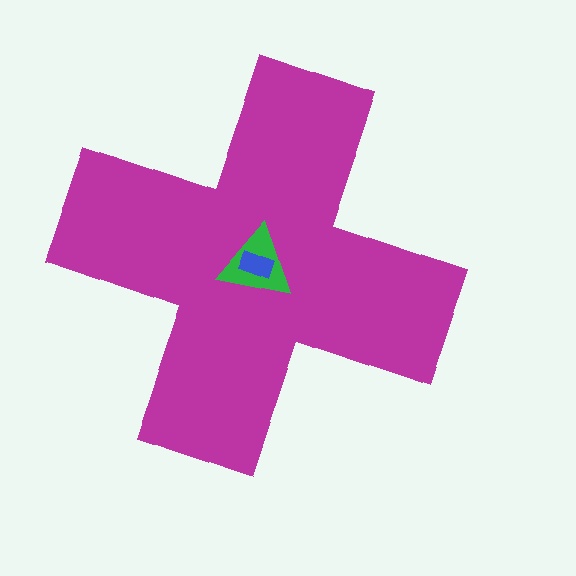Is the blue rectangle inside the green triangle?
Yes.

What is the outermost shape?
The magenta cross.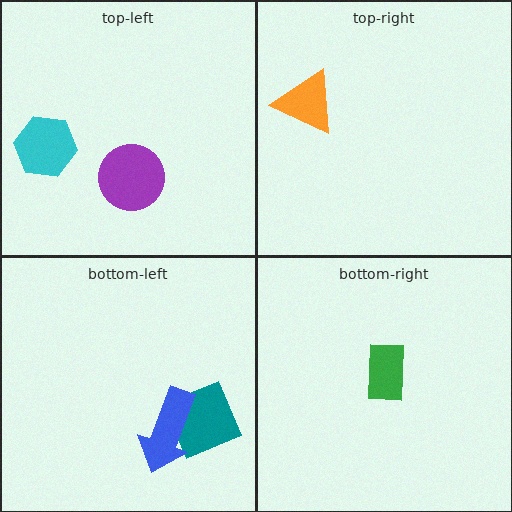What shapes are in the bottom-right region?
The green rectangle.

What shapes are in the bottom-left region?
The teal square, the blue arrow.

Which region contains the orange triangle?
The top-right region.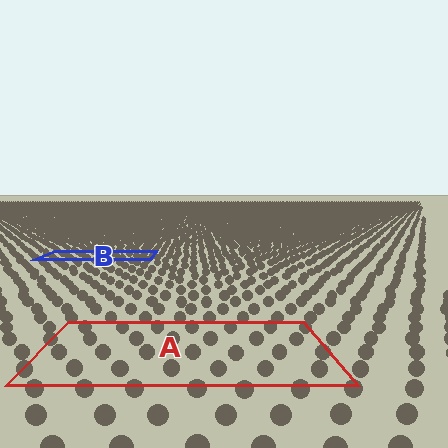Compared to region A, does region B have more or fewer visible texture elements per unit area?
Region B has more texture elements per unit area — they are packed more densely because it is farther away.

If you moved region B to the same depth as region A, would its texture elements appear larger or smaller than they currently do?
They would appear larger. At a closer depth, the same texture elements are projected at a bigger on-screen size.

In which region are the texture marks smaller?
The texture marks are smaller in region B, because it is farther away.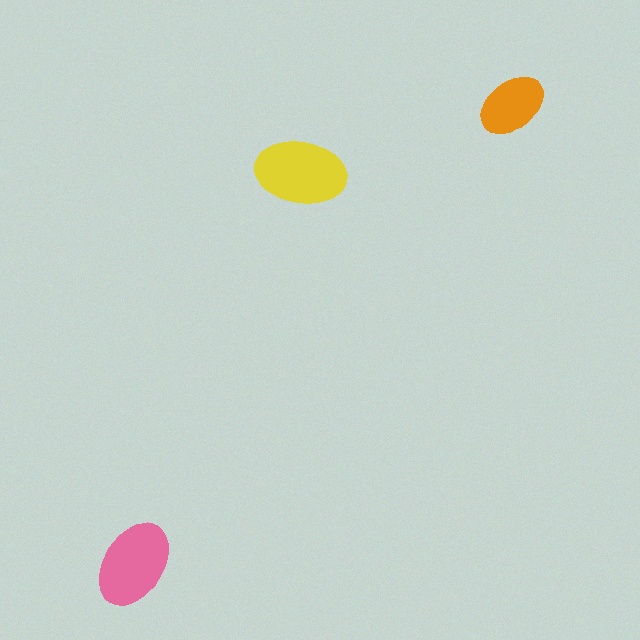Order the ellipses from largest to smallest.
the yellow one, the pink one, the orange one.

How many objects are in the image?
There are 3 objects in the image.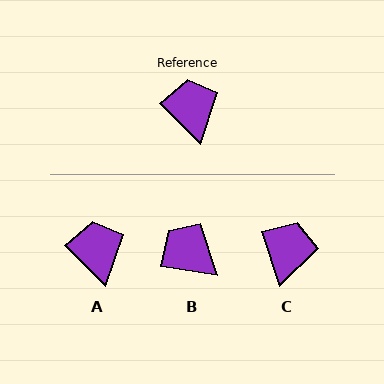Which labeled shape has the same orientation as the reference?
A.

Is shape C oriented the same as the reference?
No, it is off by about 27 degrees.